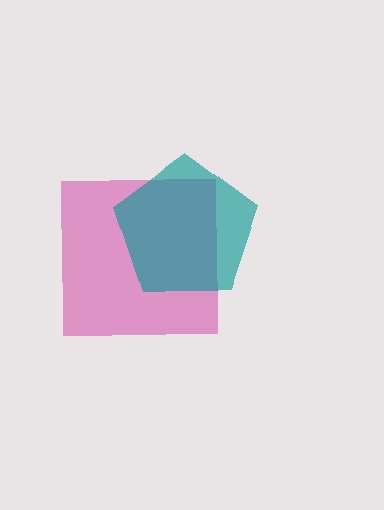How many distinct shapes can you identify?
There are 2 distinct shapes: a pink square, a teal pentagon.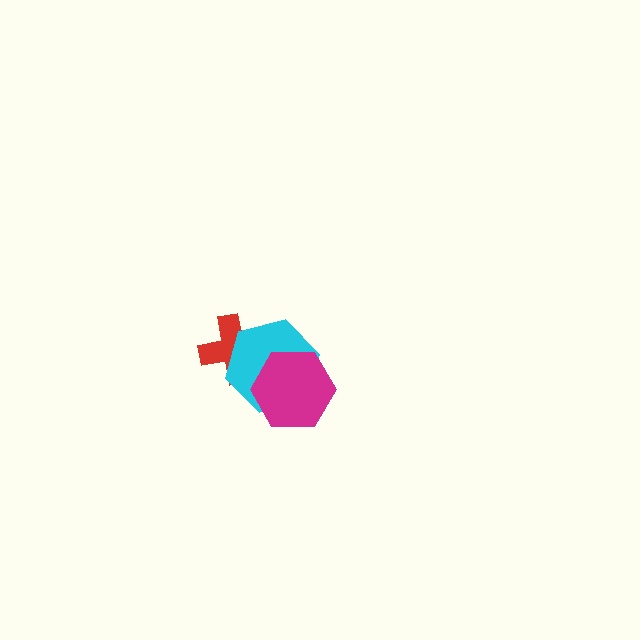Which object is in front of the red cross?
The cyan hexagon is in front of the red cross.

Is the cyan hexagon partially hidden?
Yes, it is partially covered by another shape.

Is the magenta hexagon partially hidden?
No, no other shape covers it.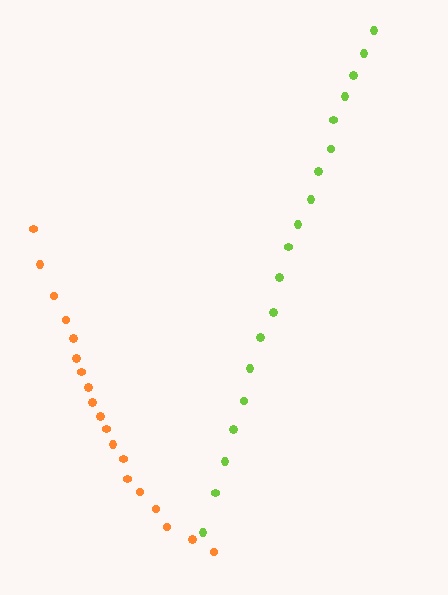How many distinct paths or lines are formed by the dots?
There are 2 distinct paths.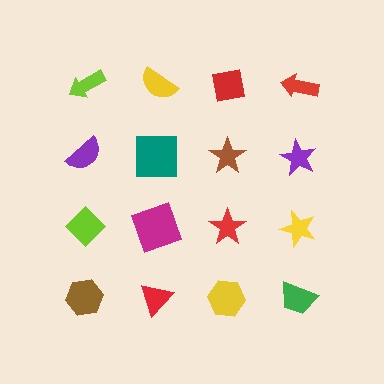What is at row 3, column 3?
A red star.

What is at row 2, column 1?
A purple semicircle.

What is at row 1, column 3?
A red square.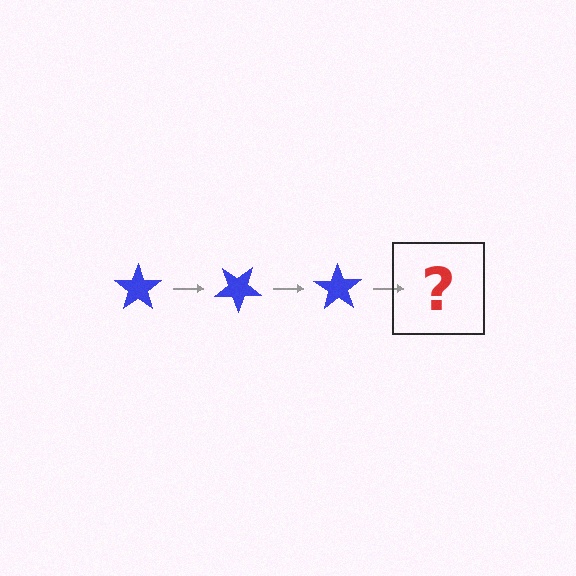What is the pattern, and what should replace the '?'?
The pattern is that the star rotates 35 degrees each step. The '?' should be a blue star rotated 105 degrees.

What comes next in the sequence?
The next element should be a blue star rotated 105 degrees.